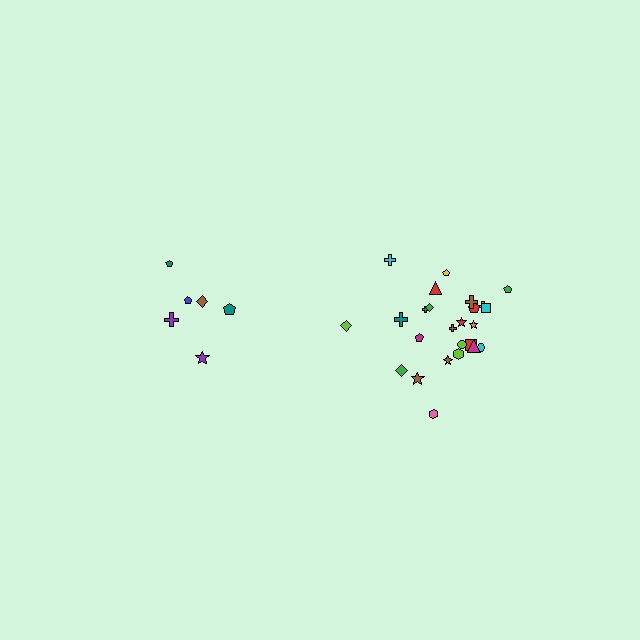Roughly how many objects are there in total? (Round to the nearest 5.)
Roughly 30 objects in total.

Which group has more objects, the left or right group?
The right group.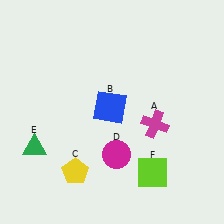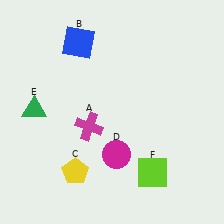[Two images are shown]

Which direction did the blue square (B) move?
The blue square (B) moved up.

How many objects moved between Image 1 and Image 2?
3 objects moved between the two images.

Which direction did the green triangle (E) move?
The green triangle (E) moved up.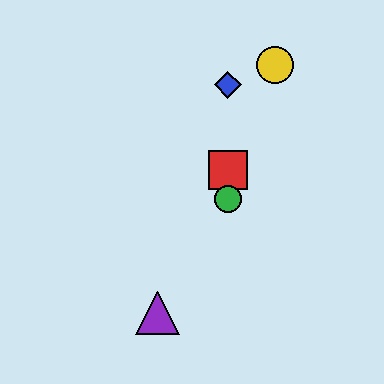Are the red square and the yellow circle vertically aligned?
No, the red square is at x≈228 and the yellow circle is at x≈275.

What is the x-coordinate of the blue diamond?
The blue diamond is at x≈228.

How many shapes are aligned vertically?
3 shapes (the red square, the blue diamond, the green circle) are aligned vertically.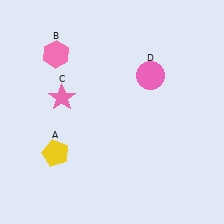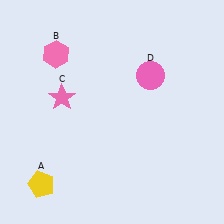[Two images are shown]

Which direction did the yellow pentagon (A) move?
The yellow pentagon (A) moved down.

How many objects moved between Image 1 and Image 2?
1 object moved between the two images.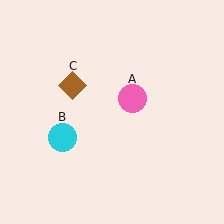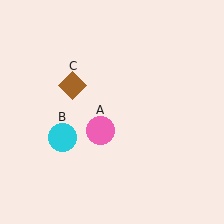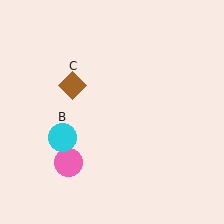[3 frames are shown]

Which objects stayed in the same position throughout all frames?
Cyan circle (object B) and brown diamond (object C) remained stationary.